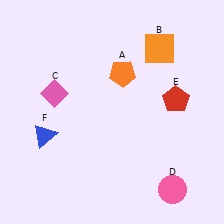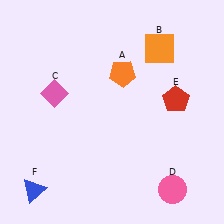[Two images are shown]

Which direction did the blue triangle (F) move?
The blue triangle (F) moved down.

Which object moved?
The blue triangle (F) moved down.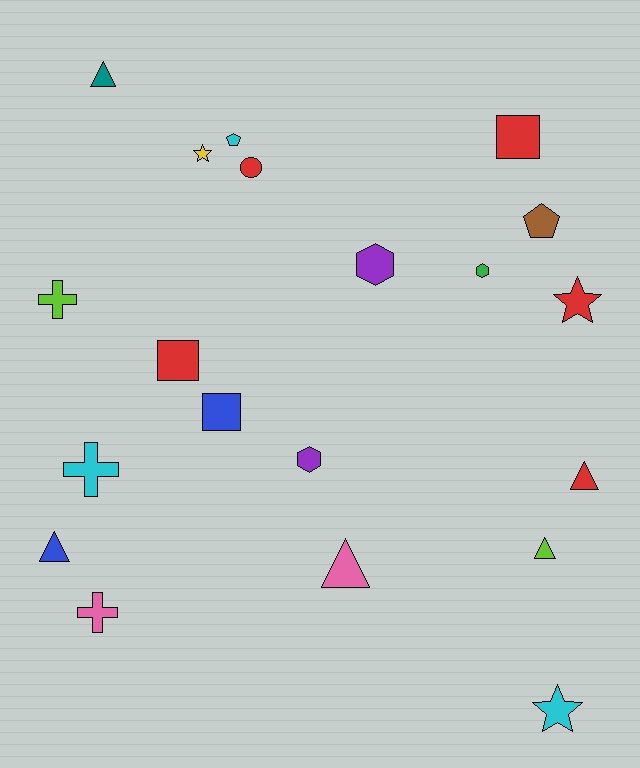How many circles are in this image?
There is 1 circle.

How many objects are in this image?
There are 20 objects.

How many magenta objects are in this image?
There are no magenta objects.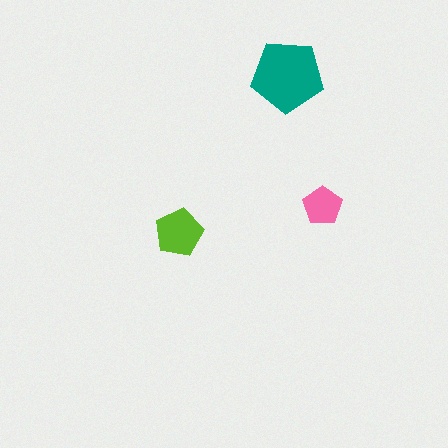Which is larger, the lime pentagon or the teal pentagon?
The teal one.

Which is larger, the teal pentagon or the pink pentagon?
The teal one.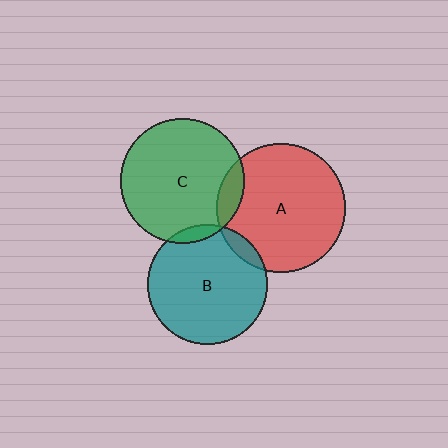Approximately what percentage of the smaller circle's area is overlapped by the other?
Approximately 5%.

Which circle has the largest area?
Circle A (red).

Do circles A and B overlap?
Yes.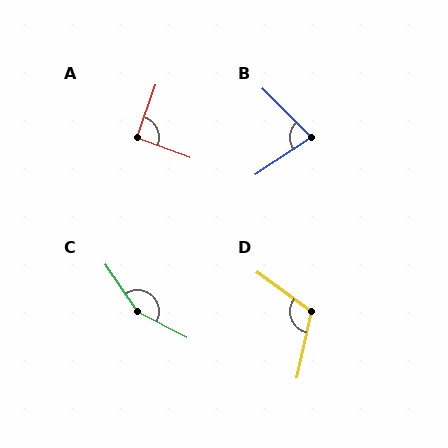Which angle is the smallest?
B, at approximately 78 degrees.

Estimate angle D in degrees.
Approximately 114 degrees.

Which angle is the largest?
C, at approximately 151 degrees.